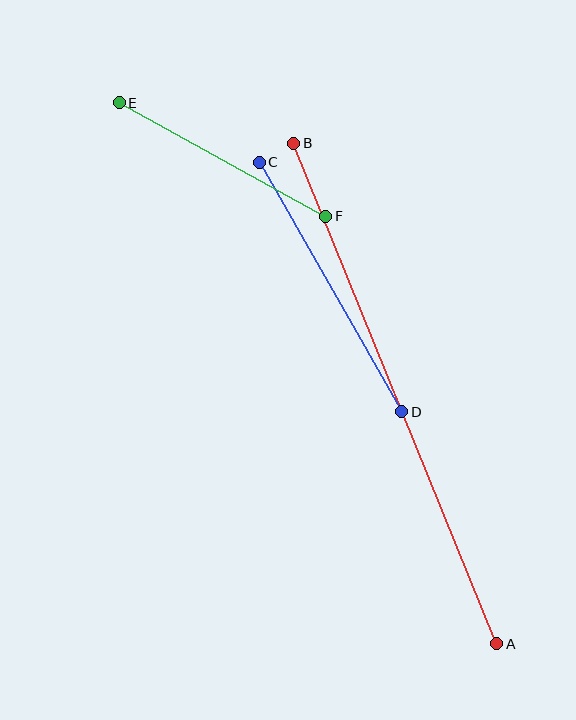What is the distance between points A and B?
The distance is approximately 540 pixels.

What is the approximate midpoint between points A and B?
The midpoint is at approximately (395, 394) pixels.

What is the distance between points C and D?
The distance is approximately 287 pixels.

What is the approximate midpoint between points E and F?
The midpoint is at approximately (223, 159) pixels.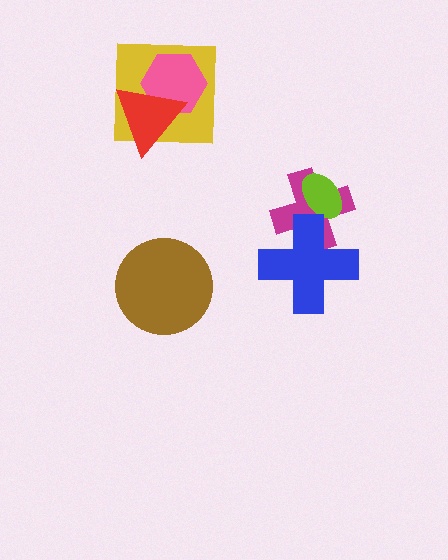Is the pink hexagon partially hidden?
Yes, it is partially covered by another shape.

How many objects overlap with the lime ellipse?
1 object overlaps with the lime ellipse.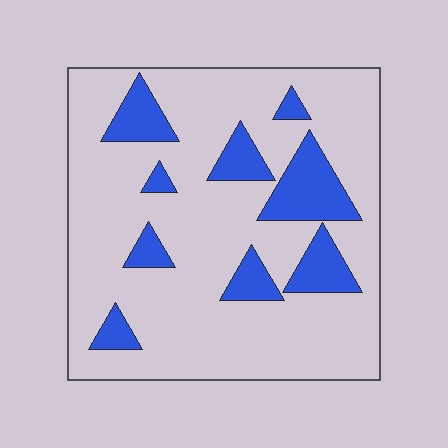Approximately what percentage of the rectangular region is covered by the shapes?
Approximately 20%.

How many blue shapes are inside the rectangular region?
9.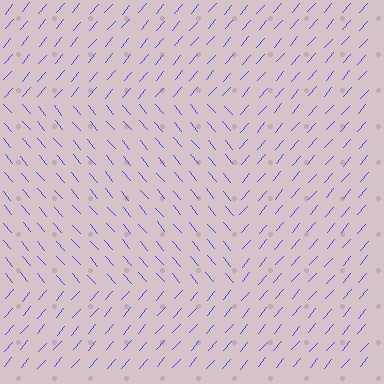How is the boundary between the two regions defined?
The boundary is defined purely by a change in line orientation (approximately 81 degrees difference). All lines are the same color and thickness.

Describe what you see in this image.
The image is filled with small blue line segments. A rectangle region in the image has lines oriented differently from the surrounding lines, creating a visible texture boundary.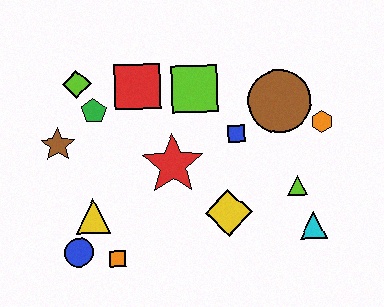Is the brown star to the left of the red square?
Yes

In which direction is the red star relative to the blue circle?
The red star is to the right of the blue circle.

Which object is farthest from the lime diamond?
The cyan triangle is farthest from the lime diamond.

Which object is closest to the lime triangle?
The cyan triangle is closest to the lime triangle.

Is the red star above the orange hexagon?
No